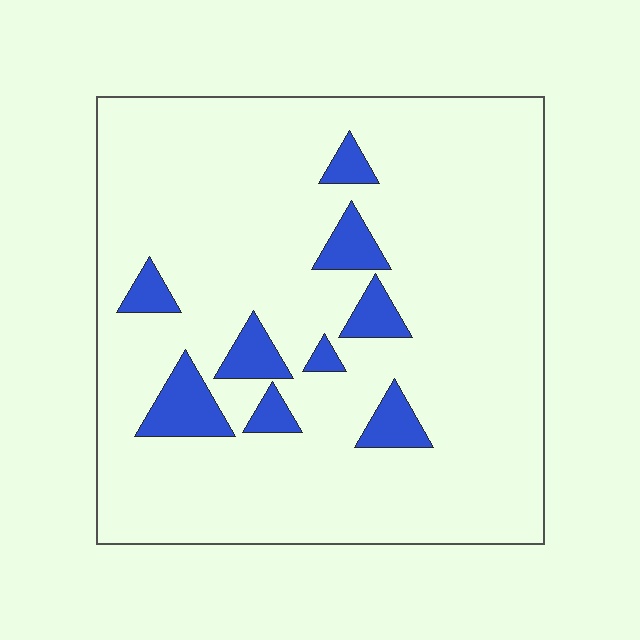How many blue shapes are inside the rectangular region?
9.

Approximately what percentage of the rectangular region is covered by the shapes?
Approximately 10%.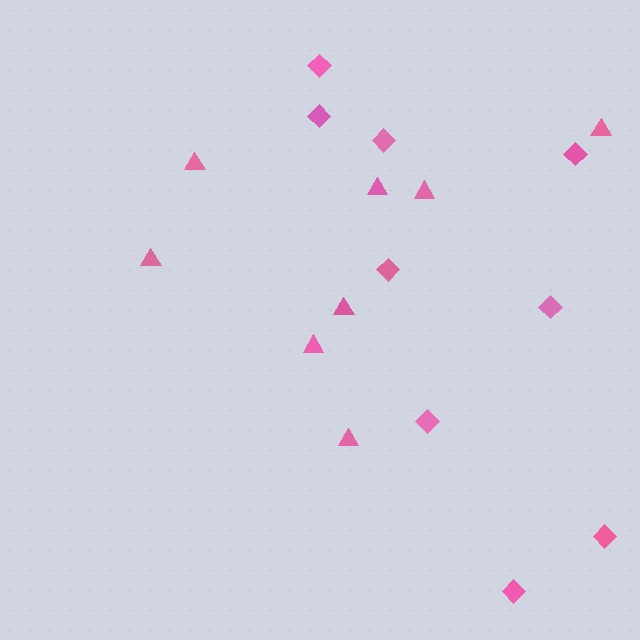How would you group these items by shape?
There are 2 groups: one group of diamonds (9) and one group of triangles (8).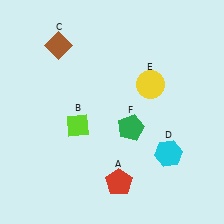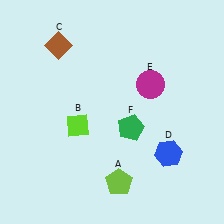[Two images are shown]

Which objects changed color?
A changed from red to lime. D changed from cyan to blue. E changed from yellow to magenta.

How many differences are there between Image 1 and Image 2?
There are 3 differences between the two images.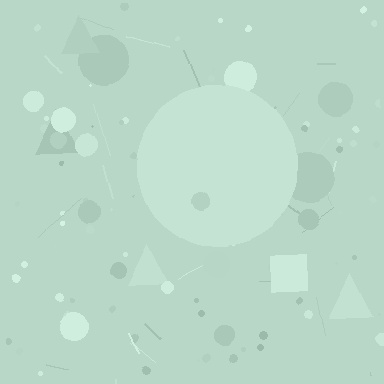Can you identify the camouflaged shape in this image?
The camouflaged shape is a circle.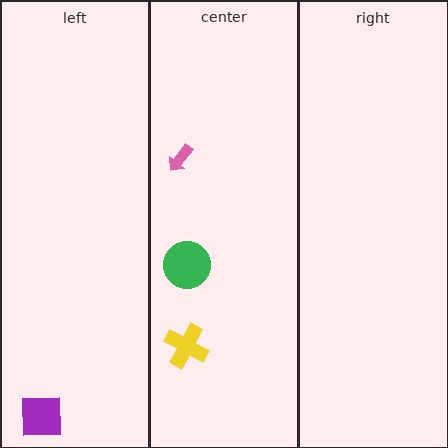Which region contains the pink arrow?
The center region.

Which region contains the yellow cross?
The center region.